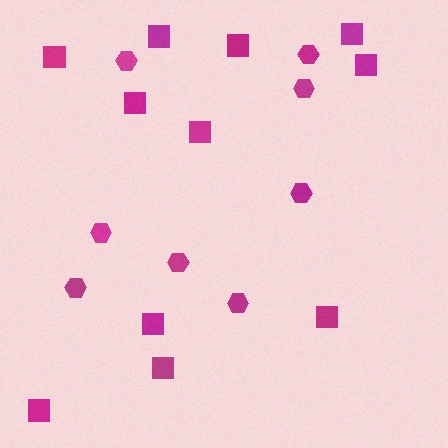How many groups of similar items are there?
There are 2 groups: one group of hexagons (8) and one group of squares (11).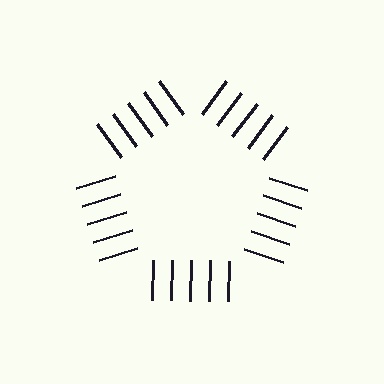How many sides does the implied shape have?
5 sides — the line-ends trace a pentagon.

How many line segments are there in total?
25 — 5 along each of the 5 edges.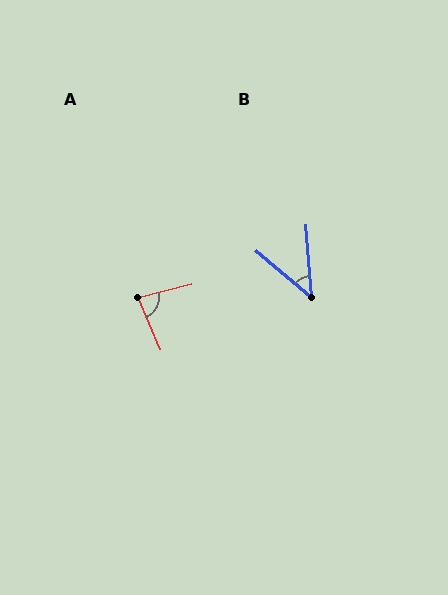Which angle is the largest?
A, at approximately 80 degrees.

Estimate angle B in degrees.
Approximately 45 degrees.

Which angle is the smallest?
B, at approximately 45 degrees.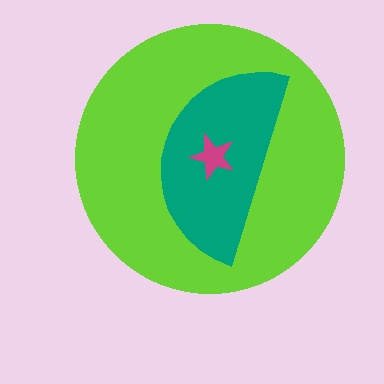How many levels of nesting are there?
3.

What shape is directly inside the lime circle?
The teal semicircle.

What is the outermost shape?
The lime circle.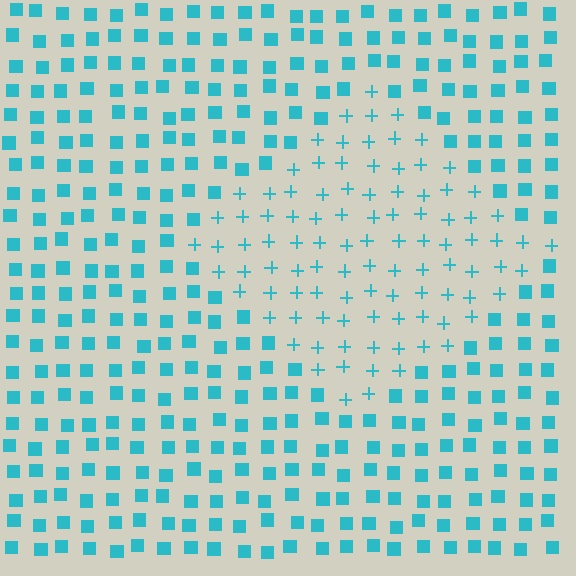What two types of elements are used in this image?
The image uses plus signs inside the diamond region and squares outside it.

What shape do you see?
I see a diamond.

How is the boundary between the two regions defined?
The boundary is defined by a change in element shape: plus signs inside vs. squares outside. All elements share the same color and spacing.